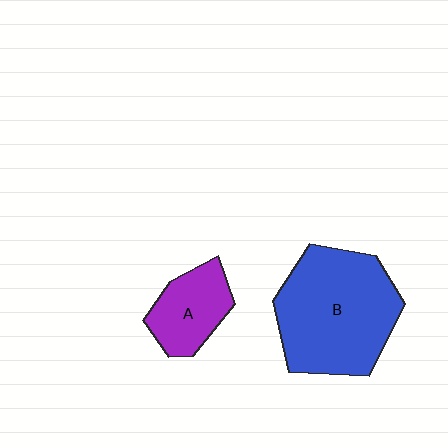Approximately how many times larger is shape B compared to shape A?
Approximately 2.3 times.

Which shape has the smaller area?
Shape A (purple).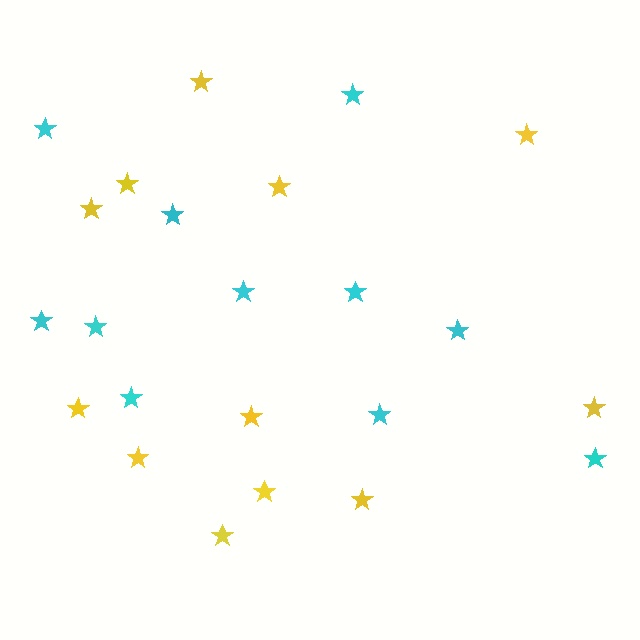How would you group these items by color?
There are 2 groups: one group of yellow stars (12) and one group of cyan stars (11).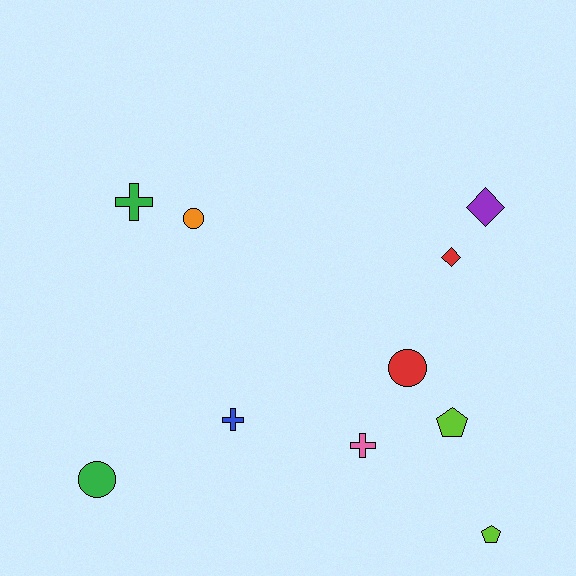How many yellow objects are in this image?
There are no yellow objects.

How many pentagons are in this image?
There are 2 pentagons.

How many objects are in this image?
There are 10 objects.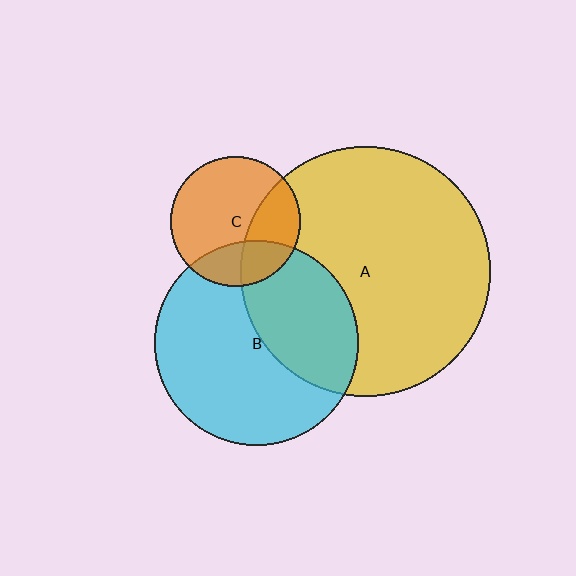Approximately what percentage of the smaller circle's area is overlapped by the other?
Approximately 25%.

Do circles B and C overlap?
Yes.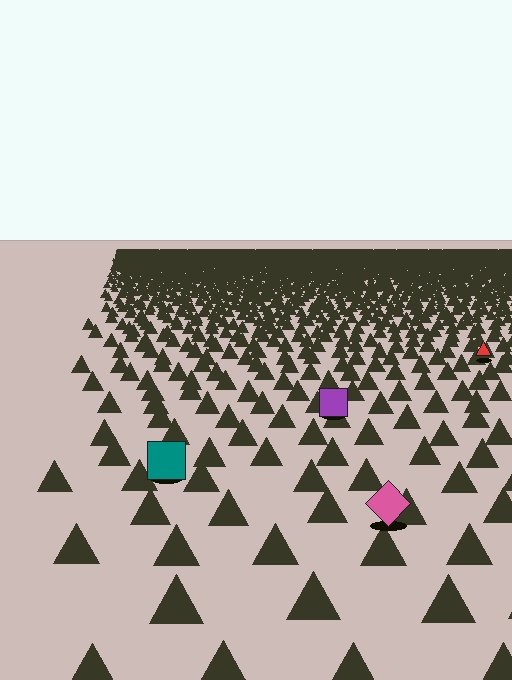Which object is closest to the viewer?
The pink diamond is closest. The texture marks near it are larger and more spread out.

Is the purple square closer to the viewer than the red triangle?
Yes. The purple square is closer — you can tell from the texture gradient: the ground texture is coarser near it.